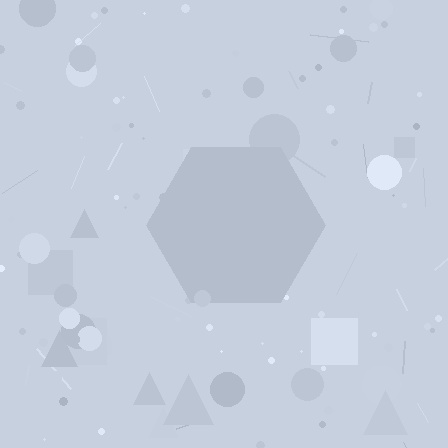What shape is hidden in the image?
A hexagon is hidden in the image.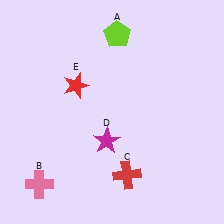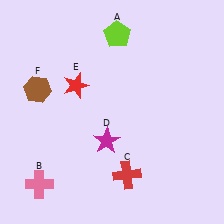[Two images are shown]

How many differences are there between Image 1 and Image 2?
There is 1 difference between the two images.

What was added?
A brown hexagon (F) was added in Image 2.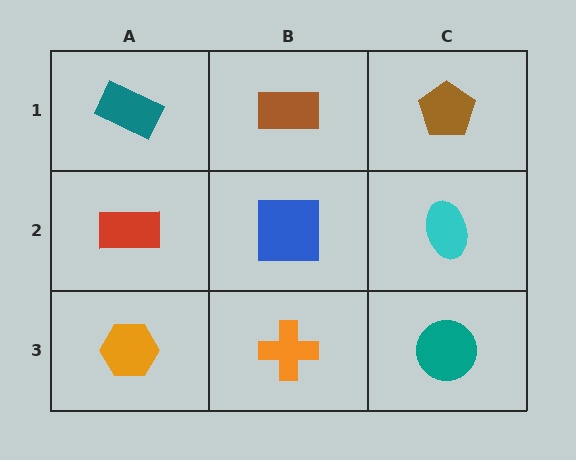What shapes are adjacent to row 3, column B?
A blue square (row 2, column B), an orange hexagon (row 3, column A), a teal circle (row 3, column C).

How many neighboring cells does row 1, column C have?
2.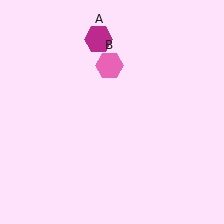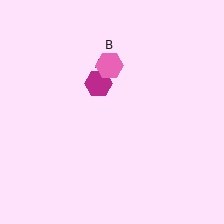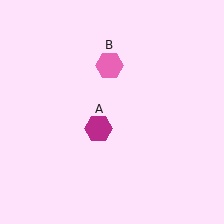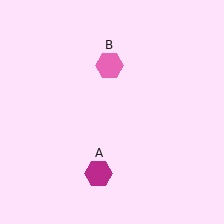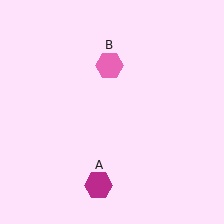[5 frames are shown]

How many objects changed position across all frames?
1 object changed position: magenta hexagon (object A).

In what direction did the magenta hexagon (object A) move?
The magenta hexagon (object A) moved down.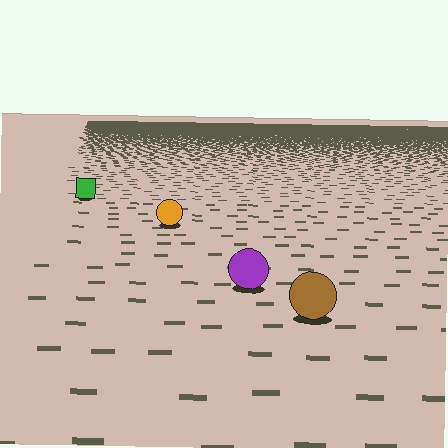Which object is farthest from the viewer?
The green square is farthest from the viewer. It appears smaller and the ground texture around it is denser.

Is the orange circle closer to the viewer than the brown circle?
No. The brown circle is closer — you can tell from the texture gradient: the ground texture is coarser near it.